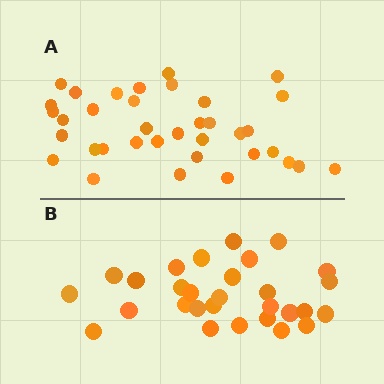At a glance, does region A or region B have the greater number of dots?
Region A (the top region) has more dots.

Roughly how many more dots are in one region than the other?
Region A has roughly 8 or so more dots than region B.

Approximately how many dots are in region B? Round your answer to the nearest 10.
About 30 dots. (The exact count is 29, which rounds to 30.)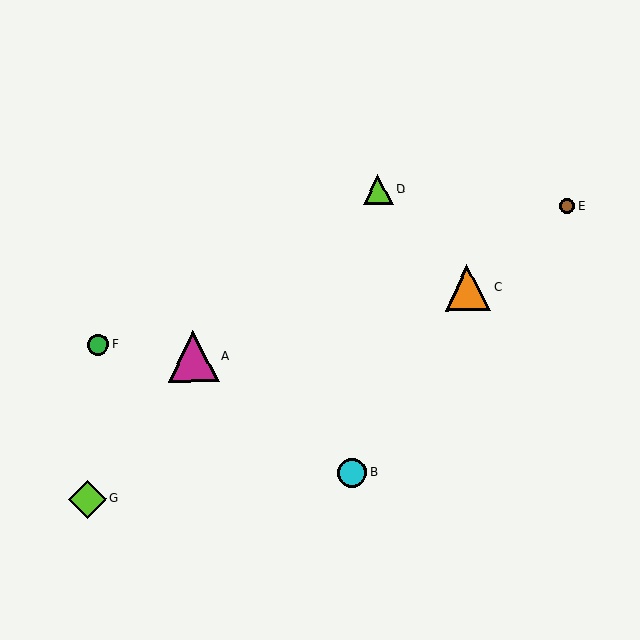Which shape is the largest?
The magenta triangle (labeled A) is the largest.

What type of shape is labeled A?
Shape A is a magenta triangle.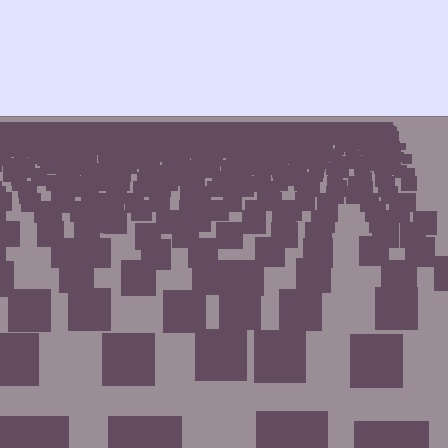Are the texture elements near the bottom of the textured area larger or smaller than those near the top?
Larger. Near the bottom, elements are closer to the viewer and appear at a bigger on-screen size.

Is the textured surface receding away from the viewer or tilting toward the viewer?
The surface is receding away from the viewer. Texture elements get smaller and denser toward the top.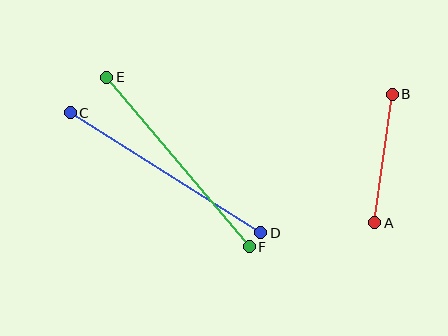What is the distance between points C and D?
The distance is approximately 225 pixels.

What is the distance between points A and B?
The distance is approximately 130 pixels.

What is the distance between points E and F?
The distance is approximately 221 pixels.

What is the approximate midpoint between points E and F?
The midpoint is at approximately (178, 162) pixels.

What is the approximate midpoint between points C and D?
The midpoint is at approximately (166, 173) pixels.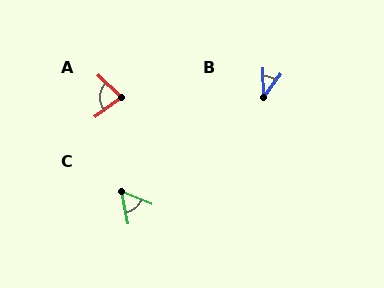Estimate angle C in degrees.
Approximately 57 degrees.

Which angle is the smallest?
B, at approximately 39 degrees.